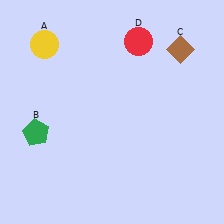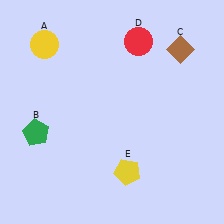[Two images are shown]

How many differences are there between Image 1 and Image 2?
There is 1 difference between the two images.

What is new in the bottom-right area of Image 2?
A yellow pentagon (E) was added in the bottom-right area of Image 2.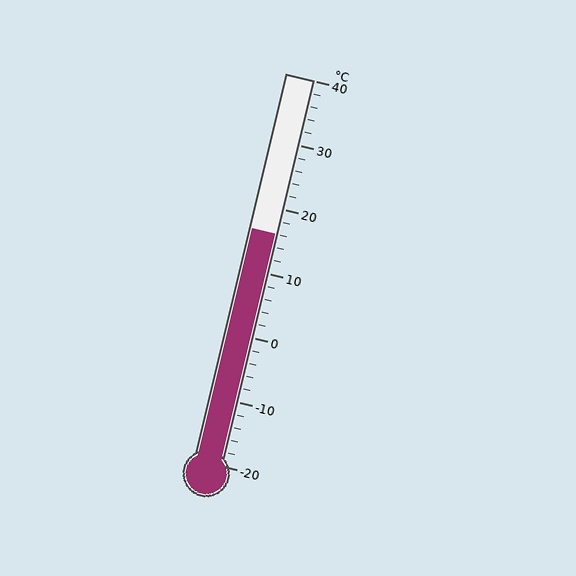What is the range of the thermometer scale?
The thermometer scale ranges from -20°C to 40°C.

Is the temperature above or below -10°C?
The temperature is above -10°C.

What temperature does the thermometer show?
The thermometer shows approximately 16°C.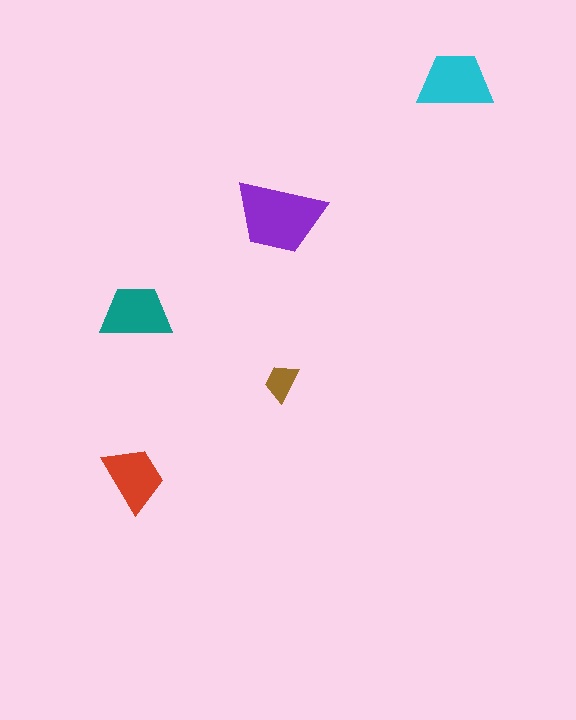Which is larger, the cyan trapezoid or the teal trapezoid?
The cyan one.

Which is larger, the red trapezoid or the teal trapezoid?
The teal one.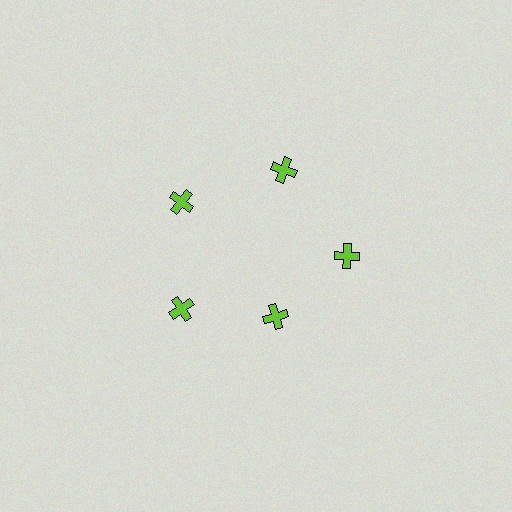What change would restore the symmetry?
The symmetry would be restored by moving it outward, back onto the ring so that all 5 crosses sit at equal angles and equal distance from the center.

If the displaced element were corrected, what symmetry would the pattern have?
It would have 5-fold rotational symmetry — the pattern would map onto itself every 72 degrees.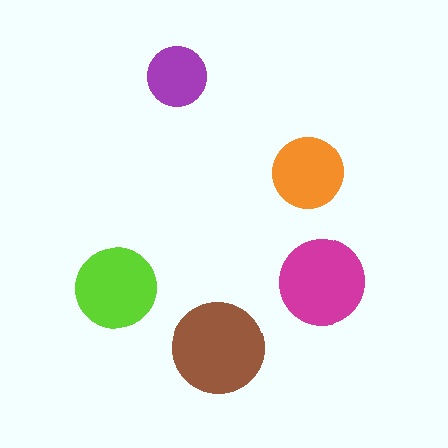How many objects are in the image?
There are 5 objects in the image.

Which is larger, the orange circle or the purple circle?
The orange one.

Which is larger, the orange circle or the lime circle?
The lime one.